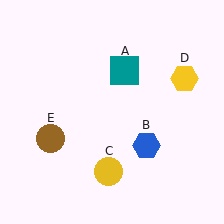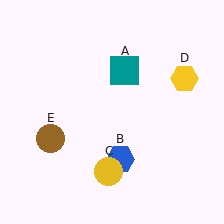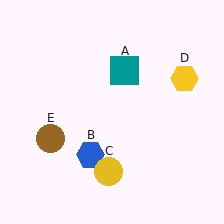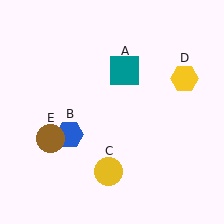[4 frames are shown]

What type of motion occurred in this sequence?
The blue hexagon (object B) rotated clockwise around the center of the scene.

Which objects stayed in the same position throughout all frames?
Teal square (object A) and yellow circle (object C) and yellow hexagon (object D) and brown circle (object E) remained stationary.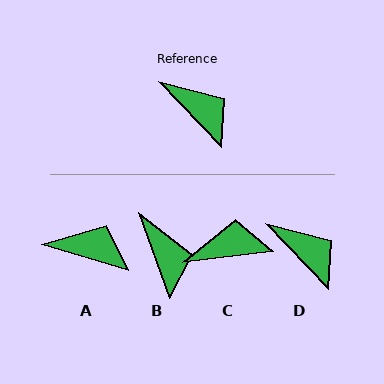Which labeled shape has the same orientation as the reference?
D.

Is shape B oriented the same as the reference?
No, it is off by about 24 degrees.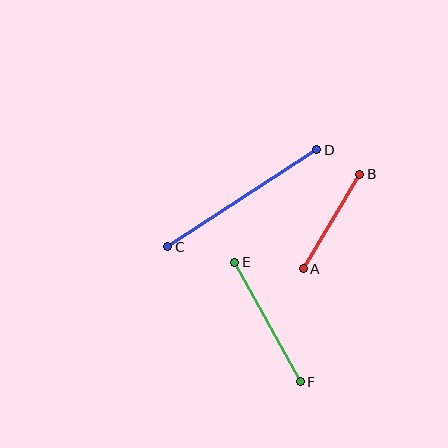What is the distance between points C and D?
The distance is approximately 177 pixels.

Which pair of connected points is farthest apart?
Points C and D are farthest apart.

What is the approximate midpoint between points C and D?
The midpoint is at approximately (242, 198) pixels.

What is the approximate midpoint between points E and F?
The midpoint is at approximately (267, 322) pixels.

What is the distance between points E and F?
The distance is approximately 136 pixels.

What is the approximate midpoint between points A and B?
The midpoint is at approximately (332, 221) pixels.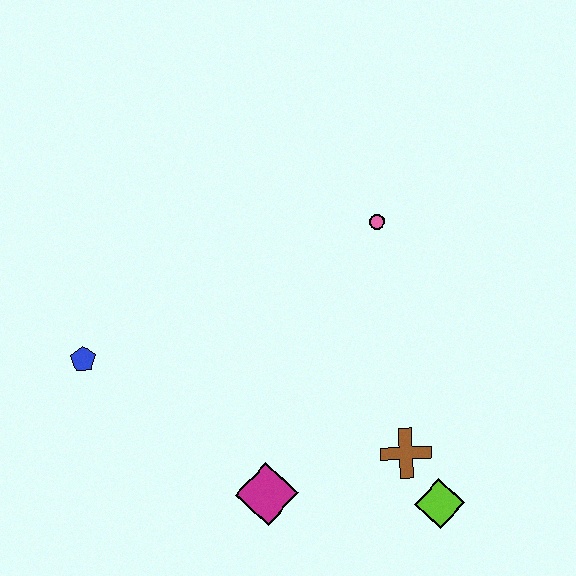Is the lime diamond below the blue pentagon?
Yes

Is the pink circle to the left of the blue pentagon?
No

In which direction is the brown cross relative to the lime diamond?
The brown cross is above the lime diamond.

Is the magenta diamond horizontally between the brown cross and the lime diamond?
No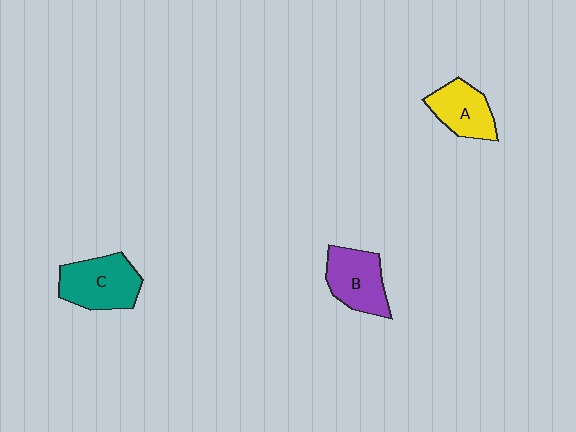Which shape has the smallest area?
Shape A (yellow).